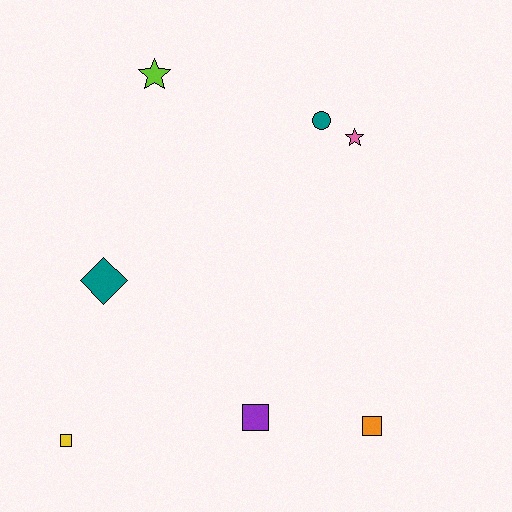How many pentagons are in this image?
There are no pentagons.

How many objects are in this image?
There are 7 objects.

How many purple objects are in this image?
There is 1 purple object.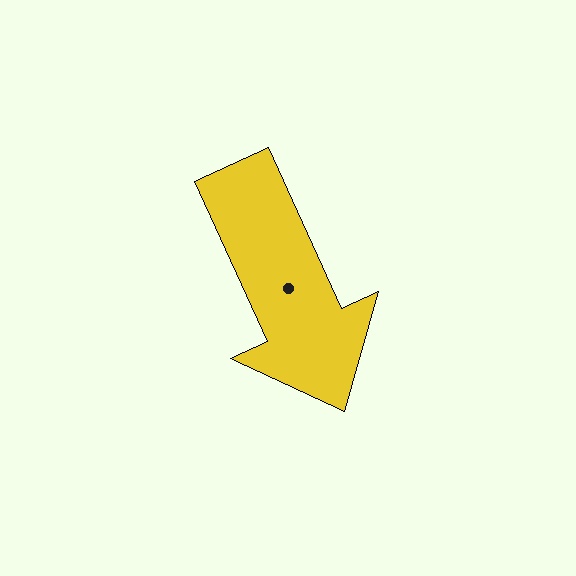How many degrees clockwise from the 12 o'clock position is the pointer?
Approximately 156 degrees.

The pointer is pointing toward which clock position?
Roughly 5 o'clock.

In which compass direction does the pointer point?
Southeast.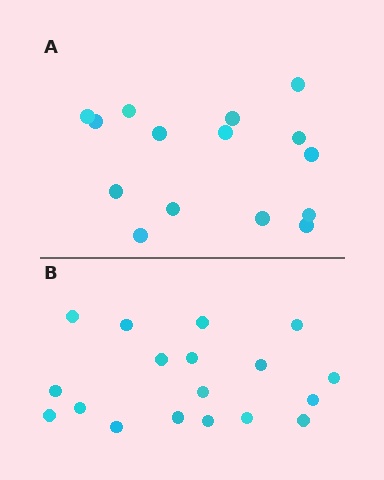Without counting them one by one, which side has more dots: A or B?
Region B (the bottom region) has more dots.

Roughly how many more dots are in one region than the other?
Region B has just a few more — roughly 2 or 3 more dots than region A.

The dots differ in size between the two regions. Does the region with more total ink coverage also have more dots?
No. Region A has more total ink coverage because its dots are larger, but region B actually contains more individual dots. Total area can be misleading — the number of items is what matters here.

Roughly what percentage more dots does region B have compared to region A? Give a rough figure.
About 20% more.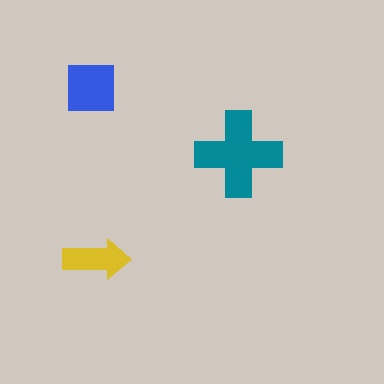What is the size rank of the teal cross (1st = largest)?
1st.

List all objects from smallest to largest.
The yellow arrow, the blue square, the teal cross.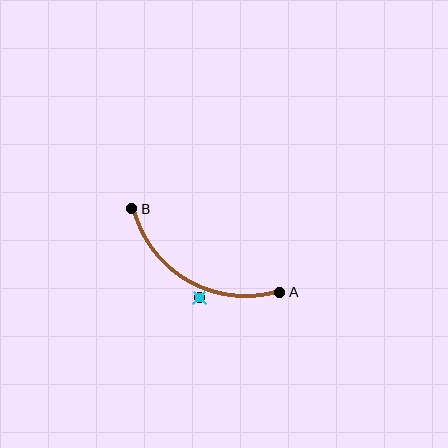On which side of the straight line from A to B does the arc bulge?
The arc bulges below the straight line connecting A and B.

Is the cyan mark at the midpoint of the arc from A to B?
No — the cyan mark does not lie on the arc at all. It sits slightly outside the curve.